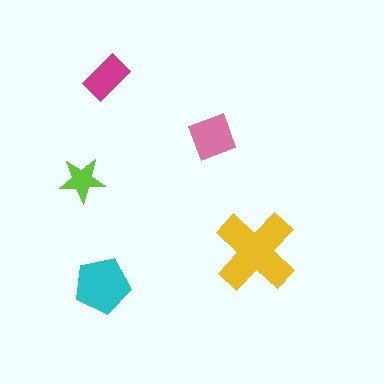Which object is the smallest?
The lime star.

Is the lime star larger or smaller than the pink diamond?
Smaller.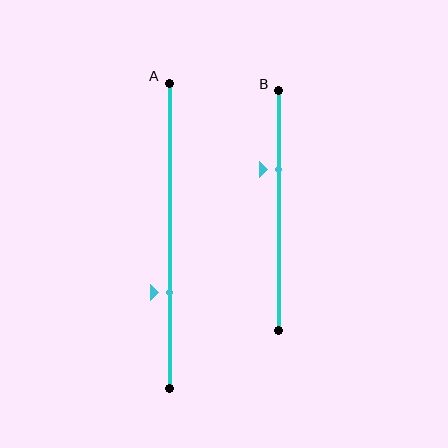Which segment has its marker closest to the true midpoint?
Segment B has its marker closest to the true midpoint.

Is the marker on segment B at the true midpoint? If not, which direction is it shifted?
No, the marker on segment B is shifted upward by about 17% of the segment length.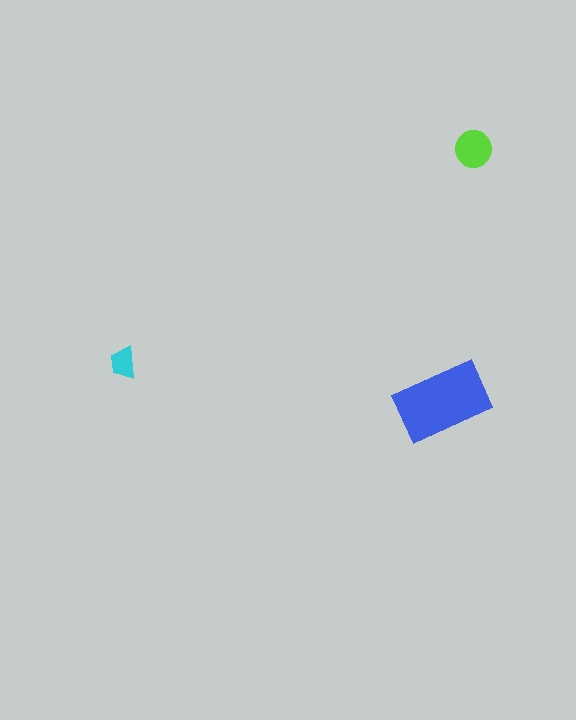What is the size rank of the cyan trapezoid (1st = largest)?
3rd.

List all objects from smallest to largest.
The cyan trapezoid, the lime circle, the blue rectangle.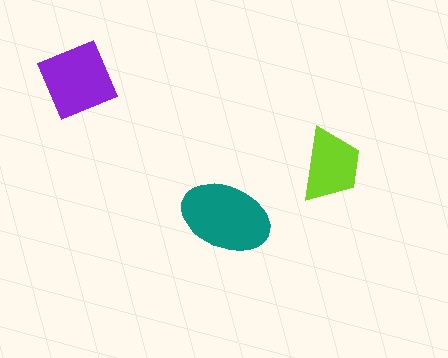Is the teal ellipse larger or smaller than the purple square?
Larger.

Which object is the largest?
The teal ellipse.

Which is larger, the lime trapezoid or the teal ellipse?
The teal ellipse.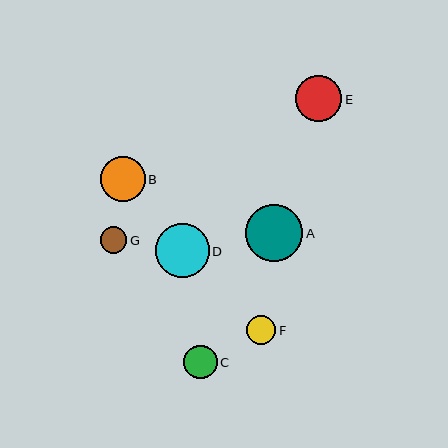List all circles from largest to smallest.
From largest to smallest: A, D, E, B, C, F, G.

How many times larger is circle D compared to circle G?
Circle D is approximately 2.0 times the size of circle G.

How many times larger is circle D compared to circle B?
Circle D is approximately 1.2 times the size of circle B.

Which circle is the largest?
Circle A is the largest with a size of approximately 57 pixels.